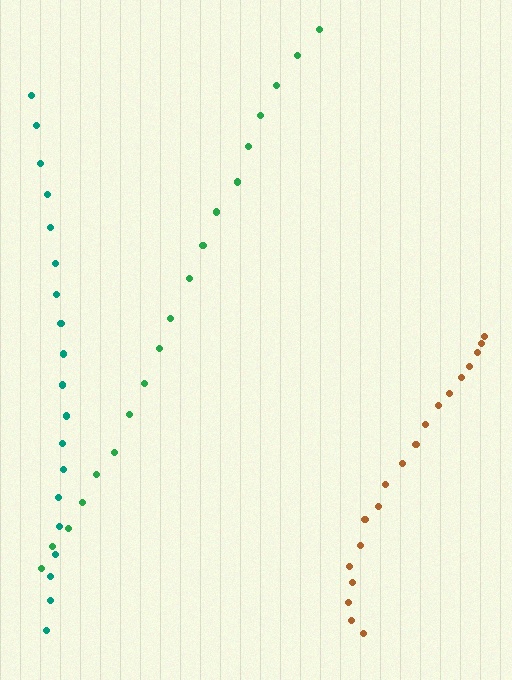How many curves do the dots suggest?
There are 3 distinct paths.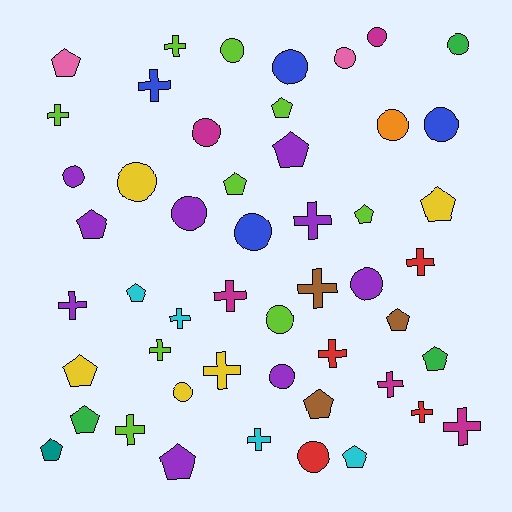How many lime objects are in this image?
There are 9 lime objects.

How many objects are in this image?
There are 50 objects.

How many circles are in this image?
There are 17 circles.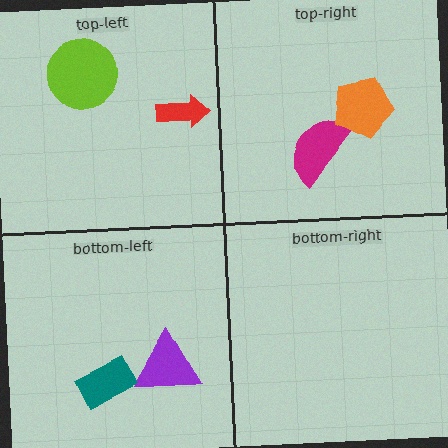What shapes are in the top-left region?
The red arrow, the lime circle.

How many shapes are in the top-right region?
2.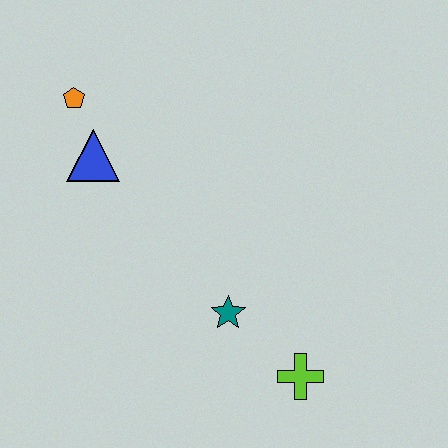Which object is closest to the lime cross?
The teal star is closest to the lime cross.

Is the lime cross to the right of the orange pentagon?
Yes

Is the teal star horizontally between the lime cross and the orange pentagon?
Yes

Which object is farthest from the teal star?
The orange pentagon is farthest from the teal star.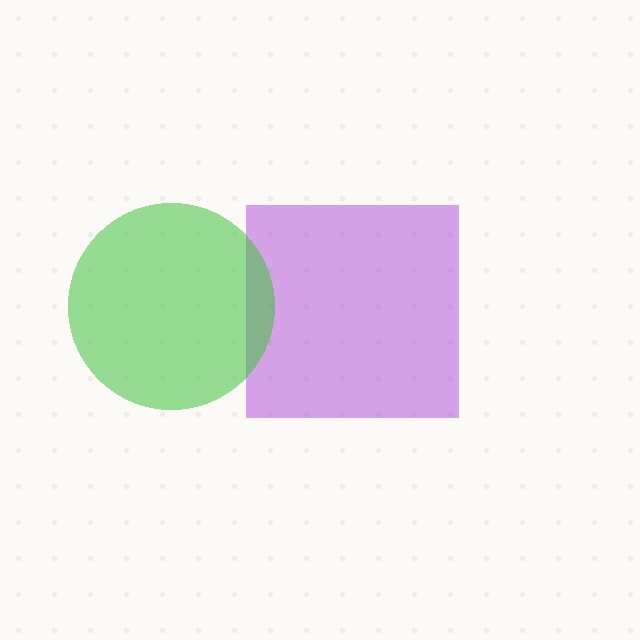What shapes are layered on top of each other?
The layered shapes are: a purple square, a green circle.